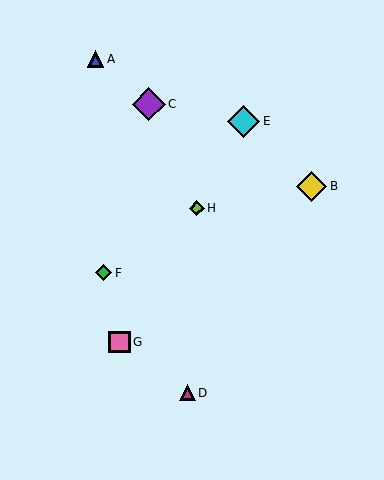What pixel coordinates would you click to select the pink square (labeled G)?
Click at (120, 342) to select the pink square G.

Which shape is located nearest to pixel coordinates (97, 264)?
The green diamond (labeled F) at (104, 273) is nearest to that location.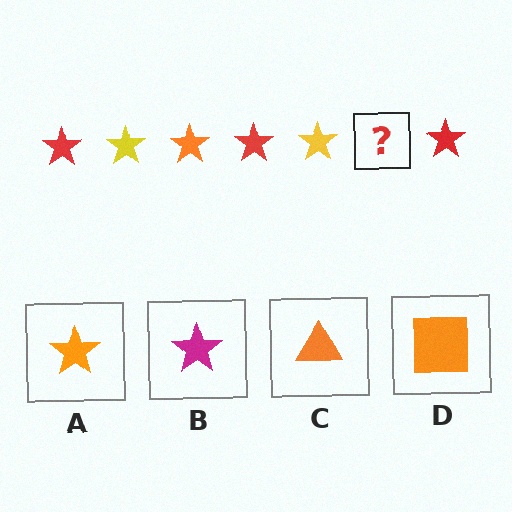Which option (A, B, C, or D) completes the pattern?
A.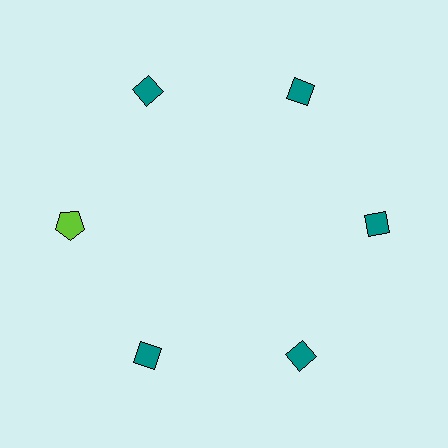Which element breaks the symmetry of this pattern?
The lime pentagon at roughly the 9 o'clock position breaks the symmetry. All other shapes are teal diamonds.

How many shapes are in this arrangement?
There are 6 shapes arranged in a ring pattern.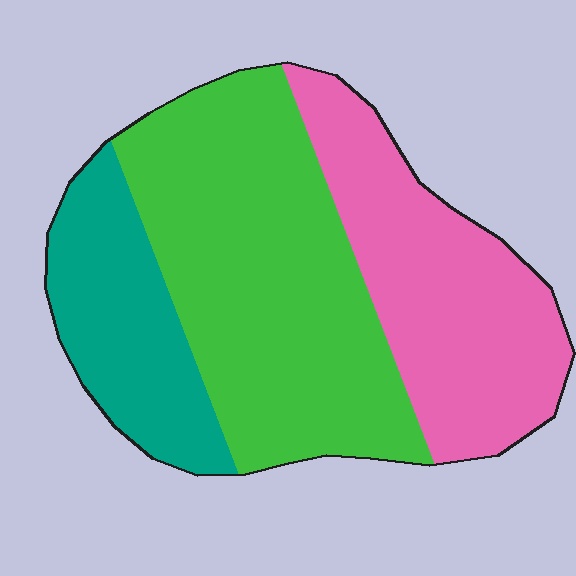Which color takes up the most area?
Green, at roughly 45%.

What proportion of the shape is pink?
Pink covers about 30% of the shape.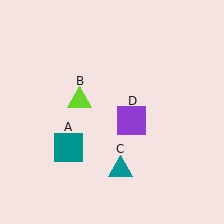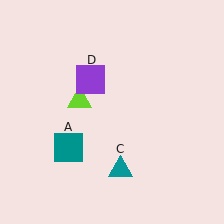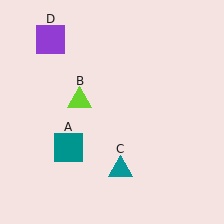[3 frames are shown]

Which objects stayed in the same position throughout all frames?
Teal square (object A) and lime triangle (object B) and teal triangle (object C) remained stationary.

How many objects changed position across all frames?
1 object changed position: purple square (object D).